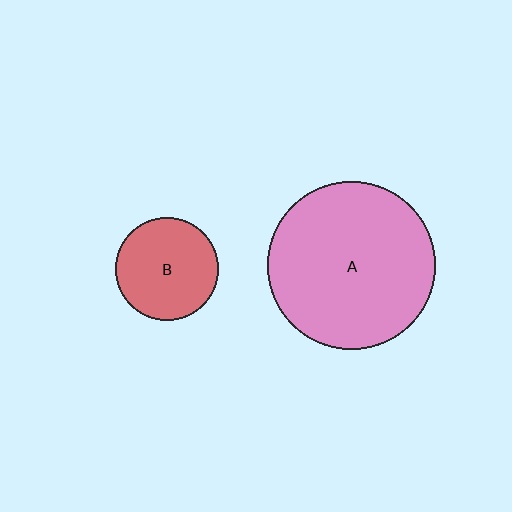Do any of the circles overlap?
No, none of the circles overlap.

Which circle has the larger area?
Circle A (pink).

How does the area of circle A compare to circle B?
Approximately 2.7 times.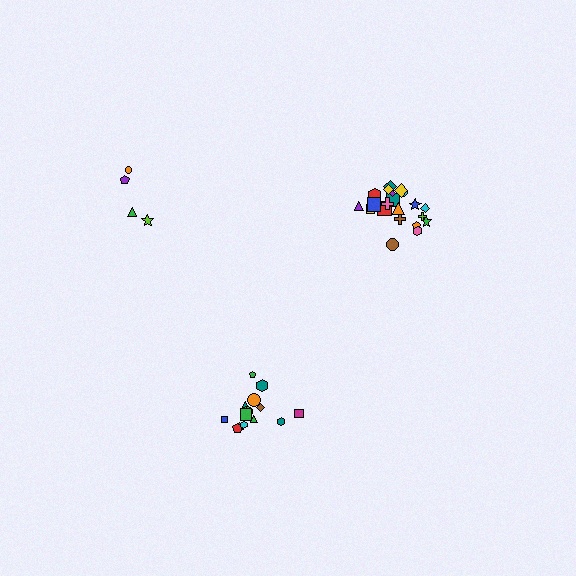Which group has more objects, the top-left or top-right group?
The top-right group.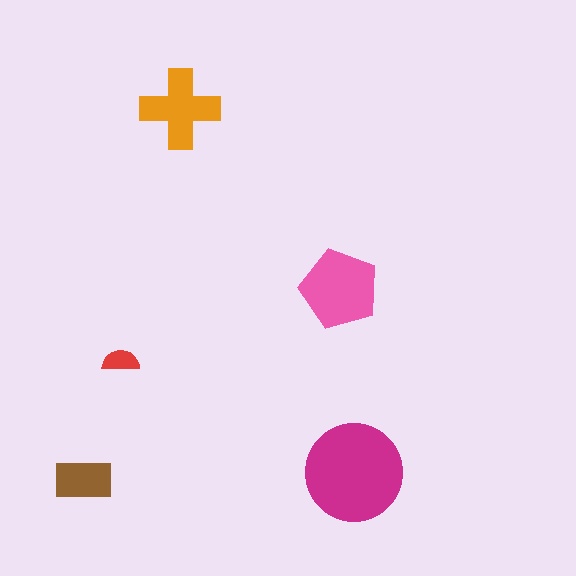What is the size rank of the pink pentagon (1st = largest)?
2nd.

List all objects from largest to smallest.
The magenta circle, the pink pentagon, the orange cross, the brown rectangle, the red semicircle.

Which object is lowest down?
The brown rectangle is bottommost.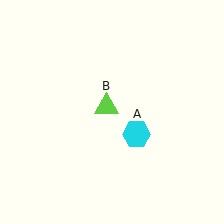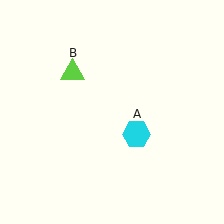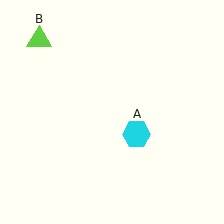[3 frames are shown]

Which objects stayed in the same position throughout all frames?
Cyan hexagon (object A) remained stationary.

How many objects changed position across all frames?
1 object changed position: lime triangle (object B).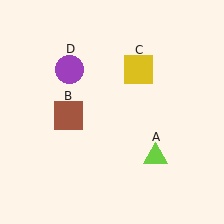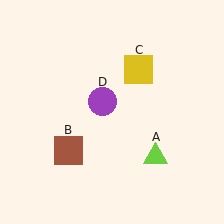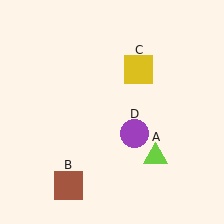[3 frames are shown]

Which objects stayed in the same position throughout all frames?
Lime triangle (object A) and yellow square (object C) remained stationary.